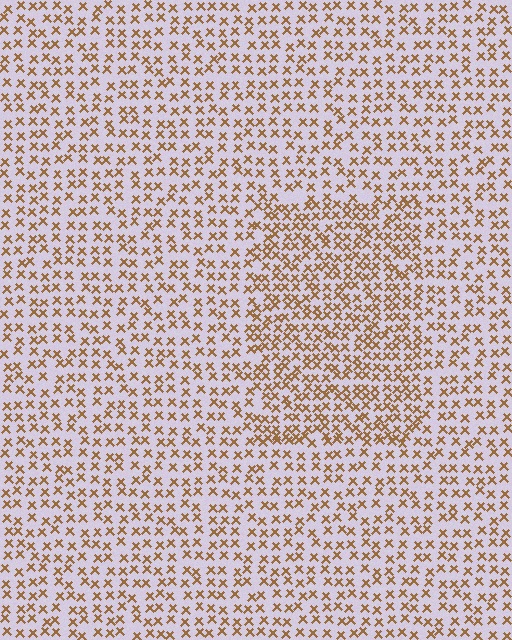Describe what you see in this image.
The image contains small brown elements arranged at two different densities. A rectangle-shaped region is visible where the elements are more densely packed than the surrounding area.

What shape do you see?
I see a rectangle.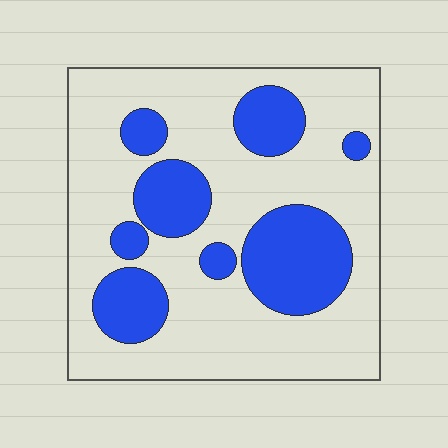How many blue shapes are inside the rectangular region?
8.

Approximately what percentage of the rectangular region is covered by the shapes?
Approximately 30%.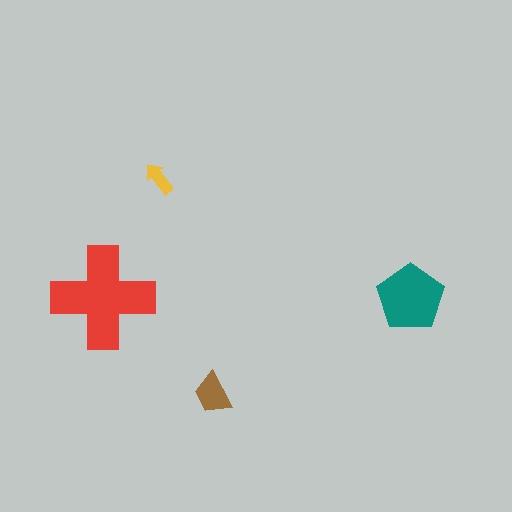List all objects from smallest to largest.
The yellow arrow, the brown trapezoid, the teal pentagon, the red cross.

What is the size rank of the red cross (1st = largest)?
1st.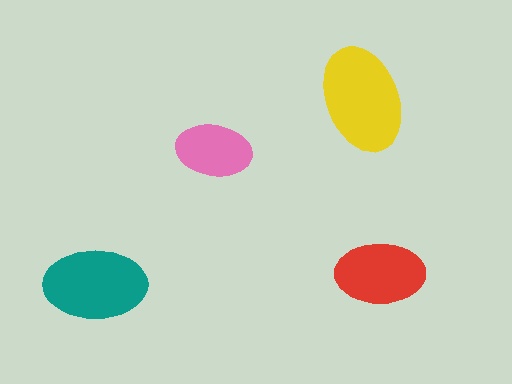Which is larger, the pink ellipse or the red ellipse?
The red one.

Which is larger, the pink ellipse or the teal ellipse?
The teal one.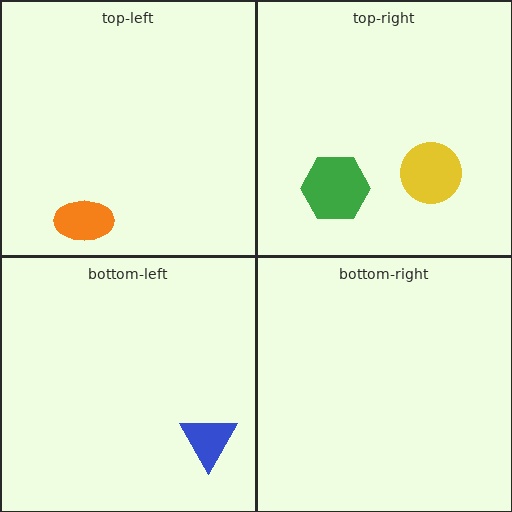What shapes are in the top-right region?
The green hexagon, the yellow circle.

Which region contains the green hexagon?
The top-right region.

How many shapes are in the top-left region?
1.